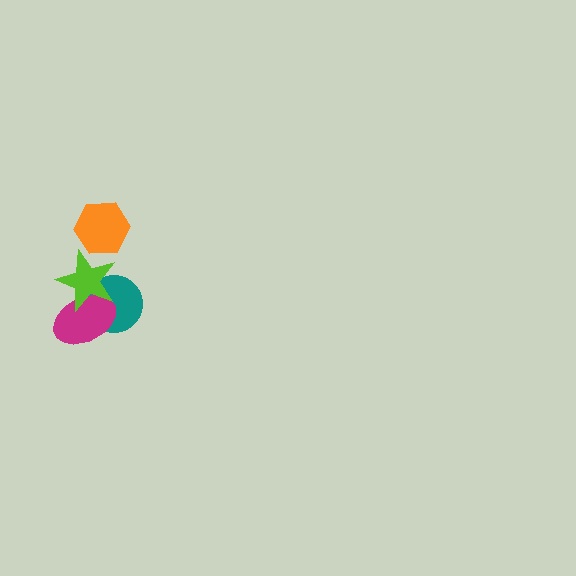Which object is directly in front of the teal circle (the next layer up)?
The magenta ellipse is directly in front of the teal circle.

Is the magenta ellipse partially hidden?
Yes, it is partially covered by another shape.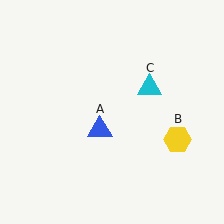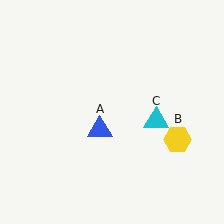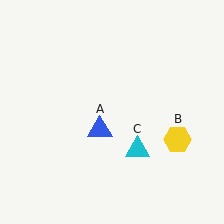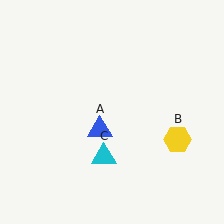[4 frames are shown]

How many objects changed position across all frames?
1 object changed position: cyan triangle (object C).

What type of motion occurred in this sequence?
The cyan triangle (object C) rotated clockwise around the center of the scene.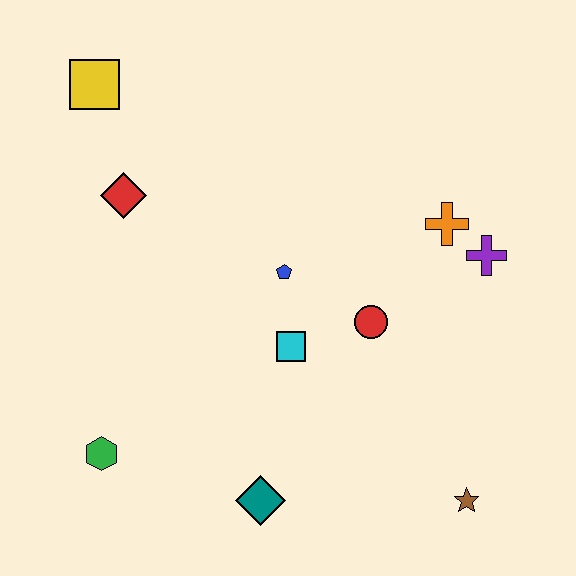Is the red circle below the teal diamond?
No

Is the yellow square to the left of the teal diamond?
Yes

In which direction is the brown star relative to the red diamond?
The brown star is to the right of the red diamond.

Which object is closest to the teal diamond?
The cyan square is closest to the teal diamond.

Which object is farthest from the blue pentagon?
The brown star is farthest from the blue pentagon.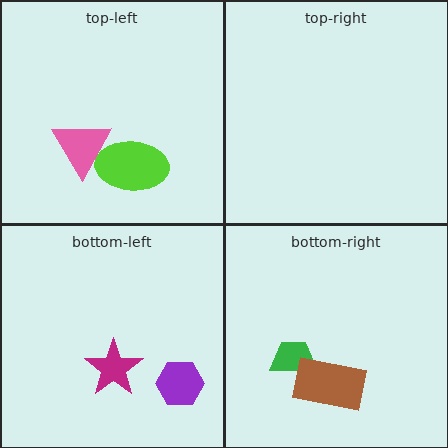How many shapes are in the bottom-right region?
2.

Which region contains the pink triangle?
The top-left region.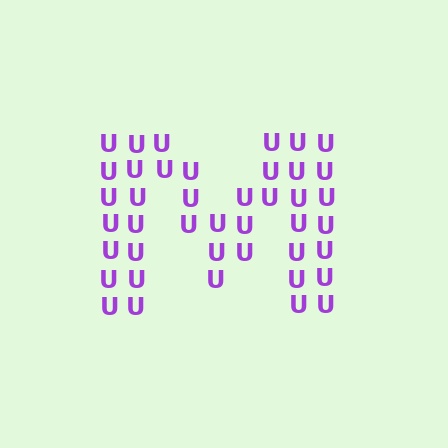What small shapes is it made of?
It is made of small letter U's.